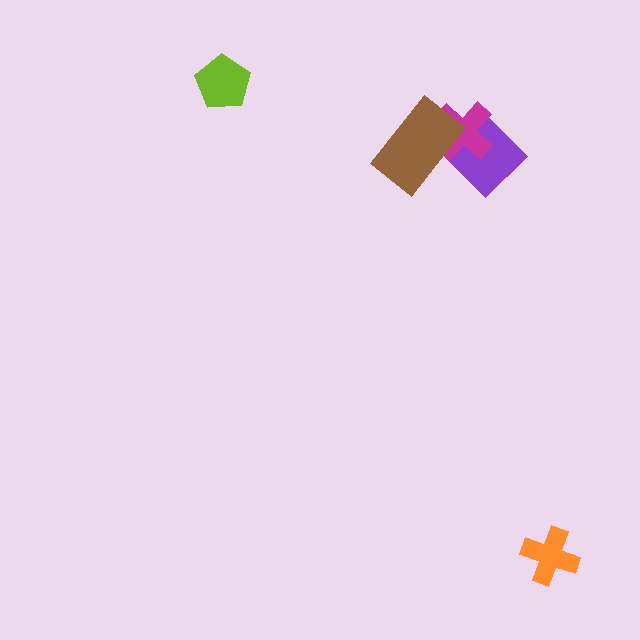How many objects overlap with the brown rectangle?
2 objects overlap with the brown rectangle.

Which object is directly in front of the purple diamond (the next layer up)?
The magenta cross is directly in front of the purple diamond.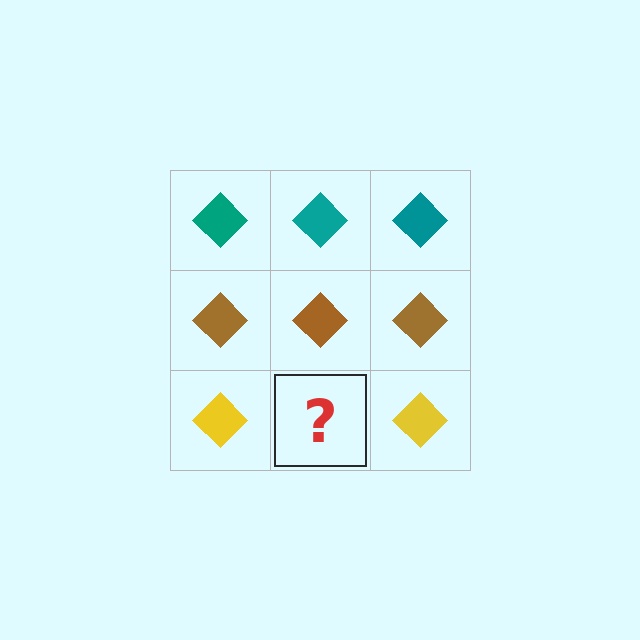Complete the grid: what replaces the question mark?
The question mark should be replaced with a yellow diamond.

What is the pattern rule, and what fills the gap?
The rule is that each row has a consistent color. The gap should be filled with a yellow diamond.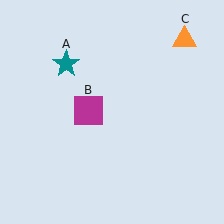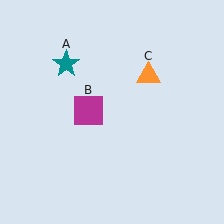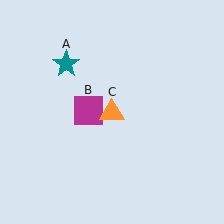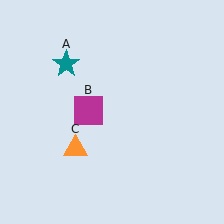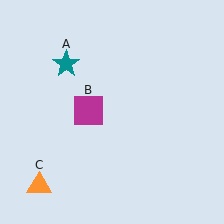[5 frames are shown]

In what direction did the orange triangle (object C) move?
The orange triangle (object C) moved down and to the left.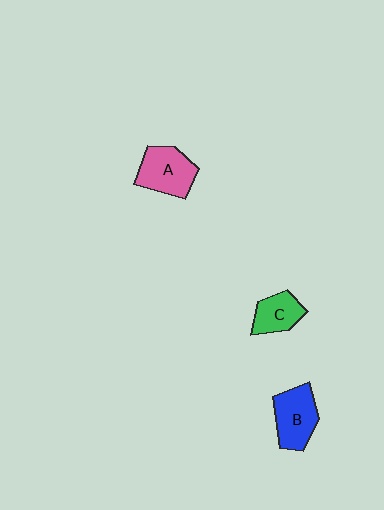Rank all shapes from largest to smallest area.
From largest to smallest: A (pink), B (blue), C (green).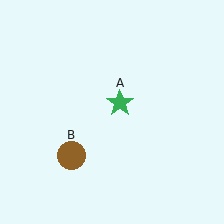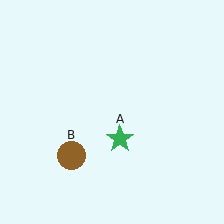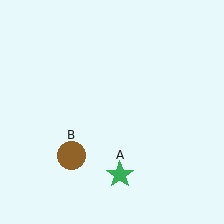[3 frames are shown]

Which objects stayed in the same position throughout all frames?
Brown circle (object B) remained stationary.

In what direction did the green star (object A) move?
The green star (object A) moved down.